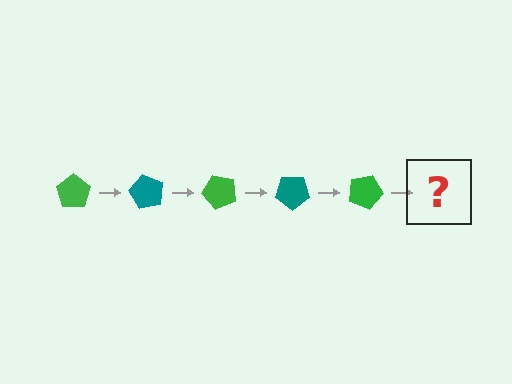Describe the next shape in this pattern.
It should be a teal pentagon, rotated 300 degrees from the start.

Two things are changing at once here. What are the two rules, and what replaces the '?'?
The two rules are that it rotates 60 degrees each step and the color cycles through green and teal. The '?' should be a teal pentagon, rotated 300 degrees from the start.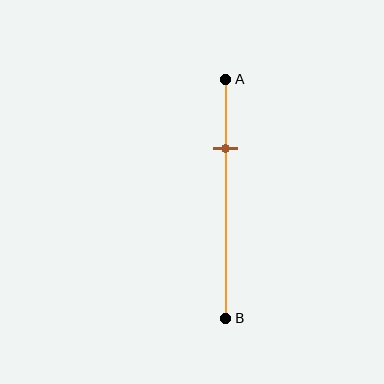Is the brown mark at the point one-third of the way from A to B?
No, the mark is at about 30% from A, not at the 33% one-third point.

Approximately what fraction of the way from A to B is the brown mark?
The brown mark is approximately 30% of the way from A to B.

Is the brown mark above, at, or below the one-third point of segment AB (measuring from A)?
The brown mark is above the one-third point of segment AB.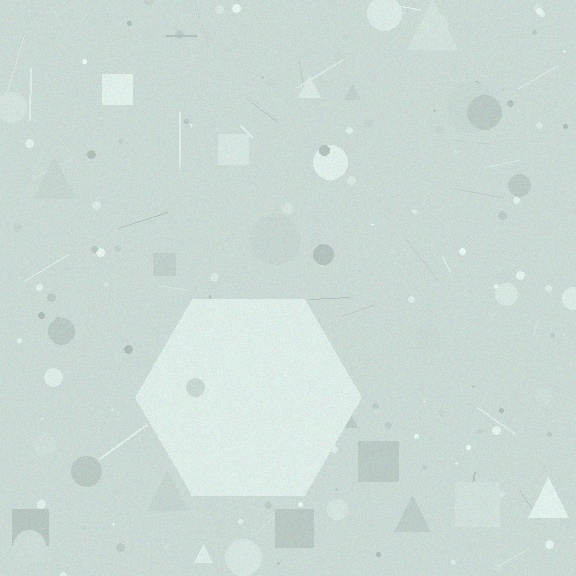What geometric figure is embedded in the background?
A hexagon is embedded in the background.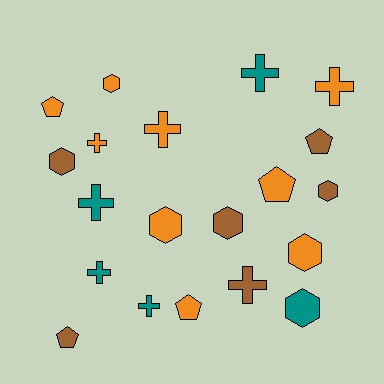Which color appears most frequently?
Orange, with 9 objects.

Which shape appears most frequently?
Cross, with 8 objects.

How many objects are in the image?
There are 20 objects.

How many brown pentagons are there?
There are 2 brown pentagons.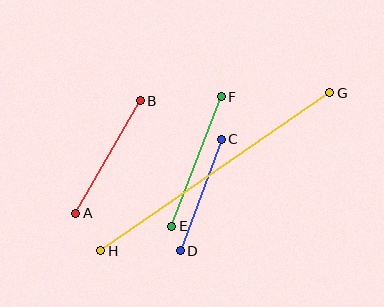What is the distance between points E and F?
The distance is approximately 139 pixels.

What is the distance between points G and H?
The distance is approximately 278 pixels.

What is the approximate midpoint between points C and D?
The midpoint is at approximately (201, 195) pixels.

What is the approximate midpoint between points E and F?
The midpoint is at approximately (197, 162) pixels.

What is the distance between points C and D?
The distance is approximately 119 pixels.